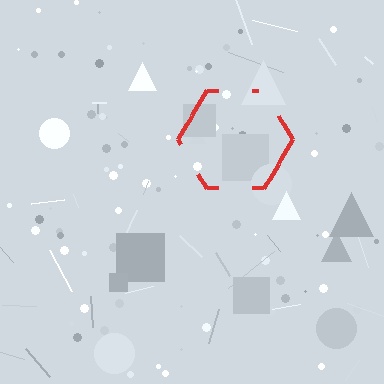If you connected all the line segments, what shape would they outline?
They would outline a hexagon.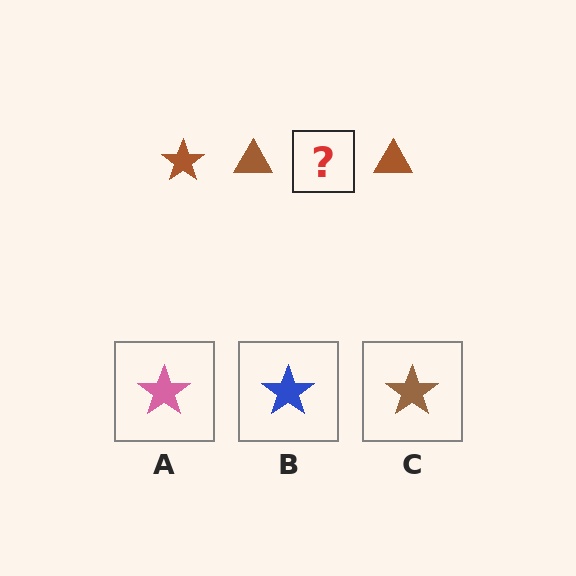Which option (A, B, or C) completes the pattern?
C.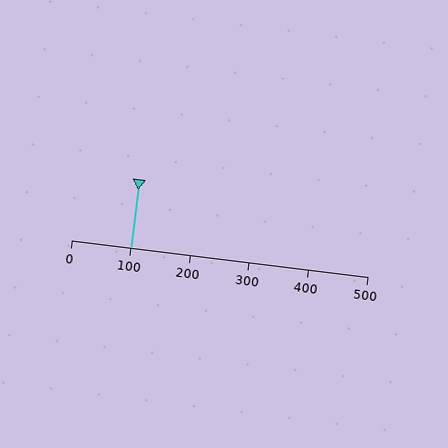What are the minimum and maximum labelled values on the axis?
The axis runs from 0 to 500.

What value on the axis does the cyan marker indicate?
The marker indicates approximately 100.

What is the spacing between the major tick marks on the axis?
The major ticks are spaced 100 apart.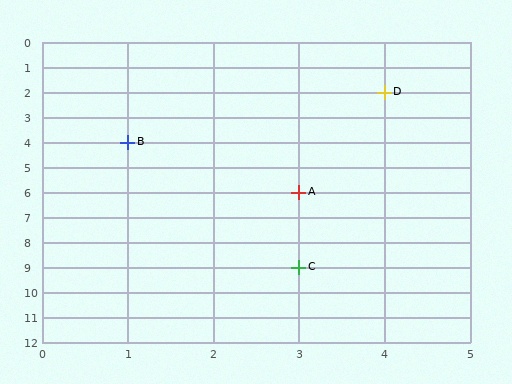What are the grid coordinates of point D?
Point D is at grid coordinates (4, 2).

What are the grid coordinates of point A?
Point A is at grid coordinates (3, 6).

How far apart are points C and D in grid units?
Points C and D are 1 column and 7 rows apart (about 7.1 grid units diagonally).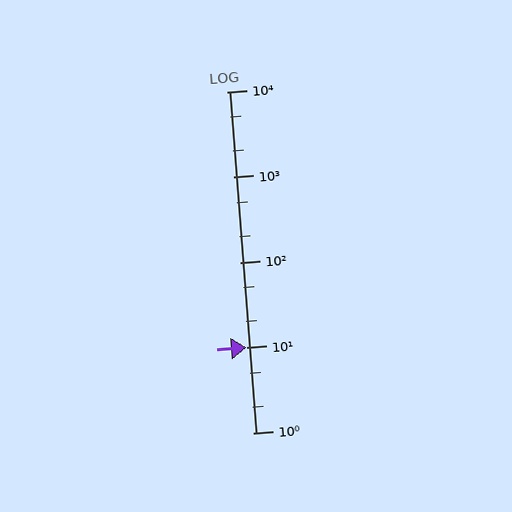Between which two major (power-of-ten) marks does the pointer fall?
The pointer is between 10 and 100.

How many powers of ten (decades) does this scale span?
The scale spans 4 decades, from 1 to 10000.